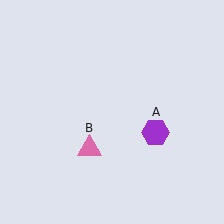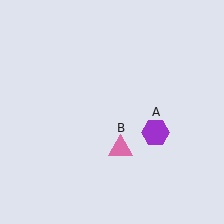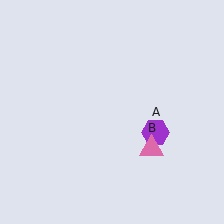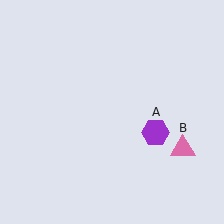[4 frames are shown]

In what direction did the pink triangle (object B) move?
The pink triangle (object B) moved right.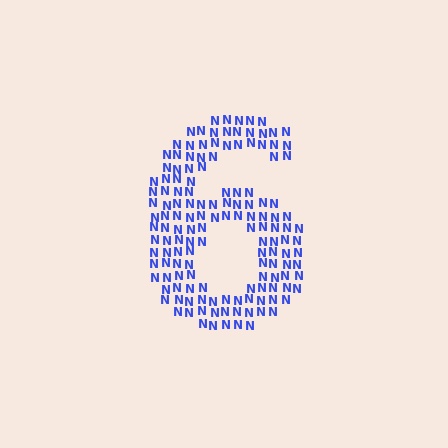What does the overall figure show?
The overall figure shows the digit 6.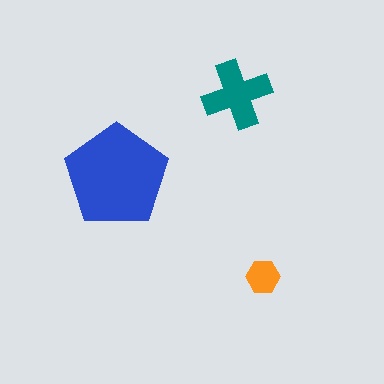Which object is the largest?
The blue pentagon.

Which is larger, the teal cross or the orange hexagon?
The teal cross.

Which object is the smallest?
The orange hexagon.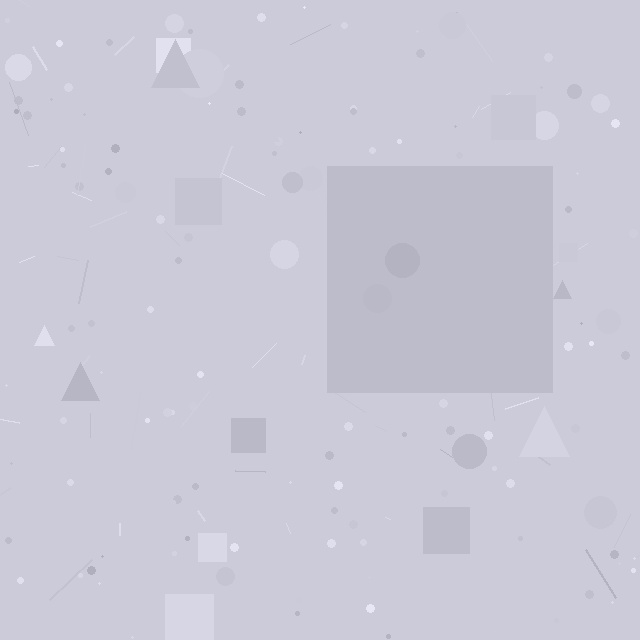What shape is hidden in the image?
A square is hidden in the image.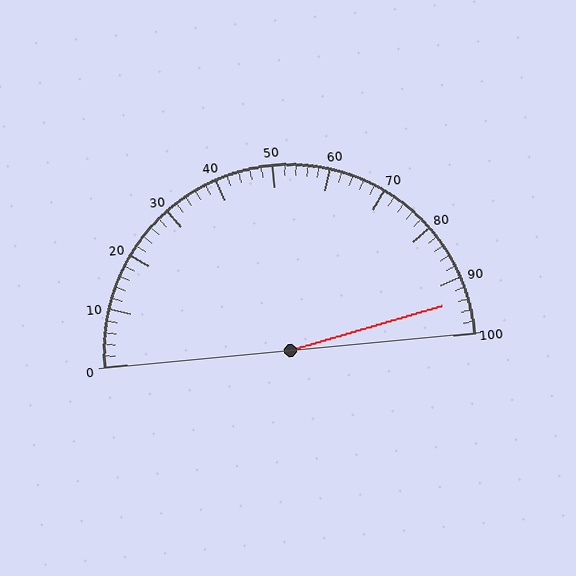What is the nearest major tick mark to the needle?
The nearest major tick mark is 90.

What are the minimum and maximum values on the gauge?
The gauge ranges from 0 to 100.